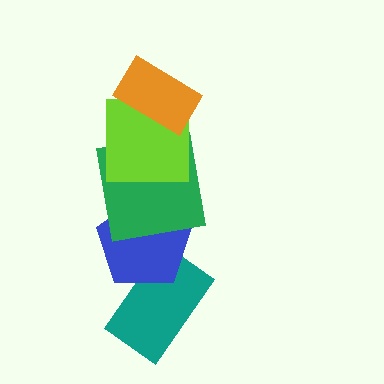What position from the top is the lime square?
The lime square is 2nd from the top.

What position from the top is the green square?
The green square is 3rd from the top.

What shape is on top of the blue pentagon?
The green square is on top of the blue pentagon.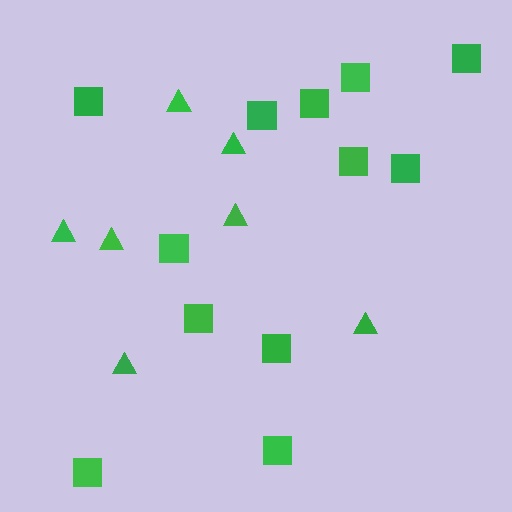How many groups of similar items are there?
There are 2 groups: one group of triangles (7) and one group of squares (12).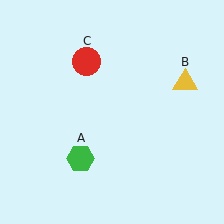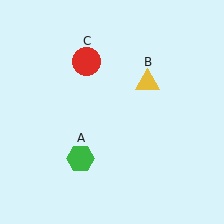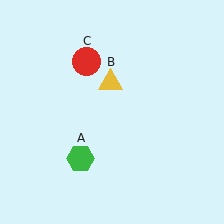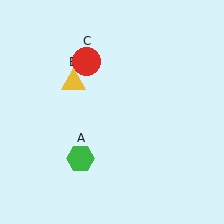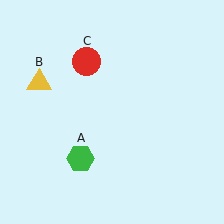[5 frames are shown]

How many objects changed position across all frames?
1 object changed position: yellow triangle (object B).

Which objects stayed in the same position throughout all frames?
Green hexagon (object A) and red circle (object C) remained stationary.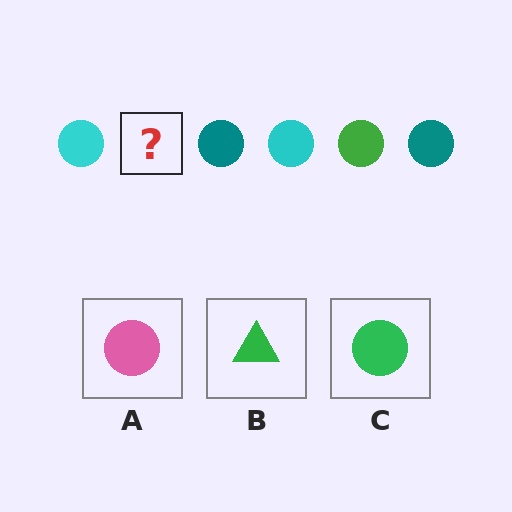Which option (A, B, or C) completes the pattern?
C.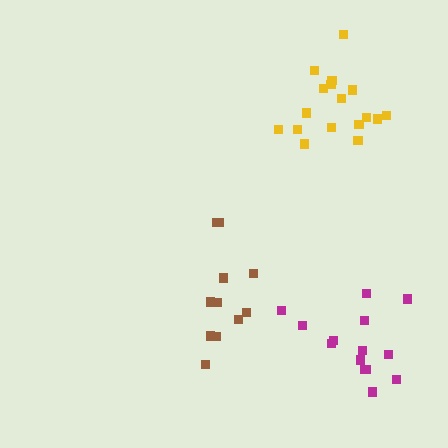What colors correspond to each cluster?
The clusters are colored: magenta, yellow, brown.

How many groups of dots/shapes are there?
There are 3 groups.